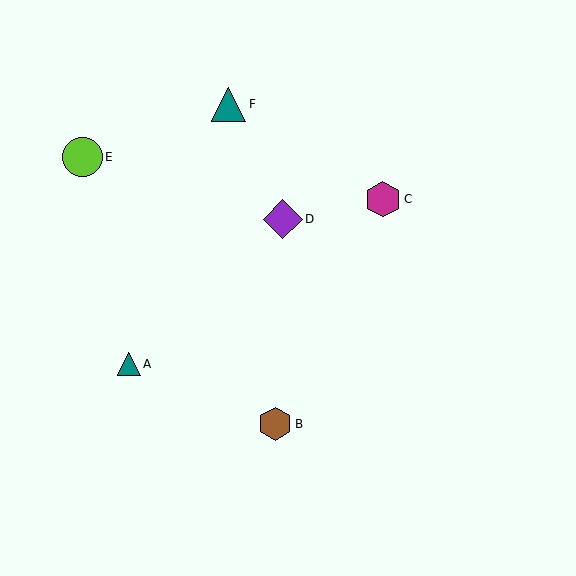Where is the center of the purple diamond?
The center of the purple diamond is at (283, 219).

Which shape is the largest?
The lime circle (labeled E) is the largest.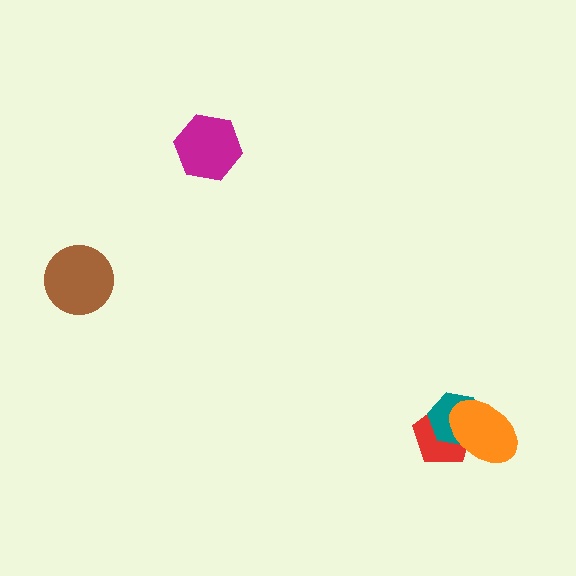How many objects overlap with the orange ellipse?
2 objects overlap with the orange ellipse.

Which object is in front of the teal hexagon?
The orange ellipse is in front of the teal hexagon.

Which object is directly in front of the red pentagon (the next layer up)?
The teal hexagon is directly in front of the red pentagon.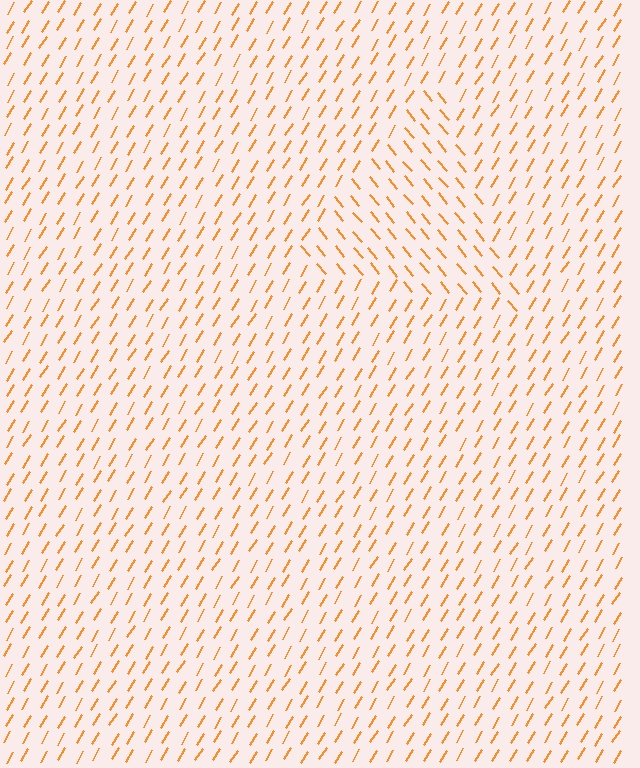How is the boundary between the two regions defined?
The boundary is defined purely by a change in line orientation (approximately 71 degrees difference). All lines are the same color and thickness.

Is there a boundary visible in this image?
Yes, there is a texture boundary formed by a change in line orientation.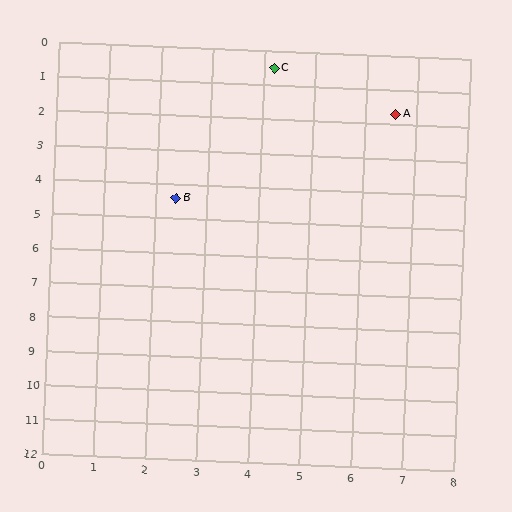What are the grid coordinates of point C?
Point C is at approximately (4.2, 0.5).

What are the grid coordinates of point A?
Point A is at approximately (6.6, 1.7).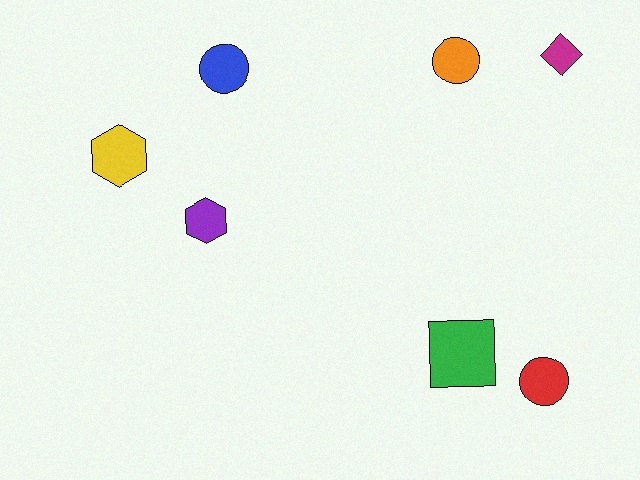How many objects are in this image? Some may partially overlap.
There are 7 objects.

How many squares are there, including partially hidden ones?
There is 1 square.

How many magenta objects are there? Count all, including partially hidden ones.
There is 1 magenta object.